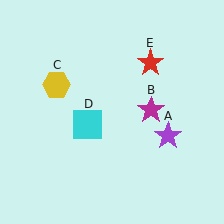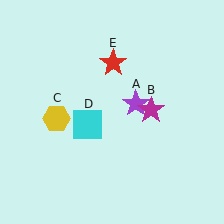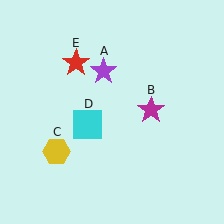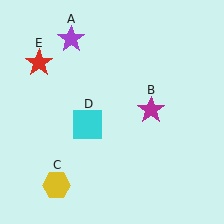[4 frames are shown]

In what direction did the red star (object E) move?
The red star (object E) moved left.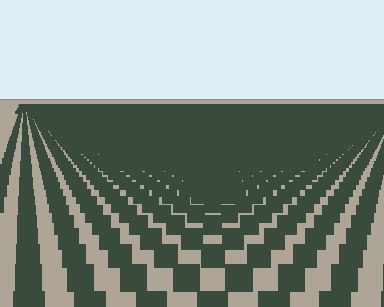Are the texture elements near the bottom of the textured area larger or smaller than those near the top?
Larger. Near the bottom, elements are closer to the viewer and appear at a bigger on-screen size.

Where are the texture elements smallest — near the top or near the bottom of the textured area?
Near the top.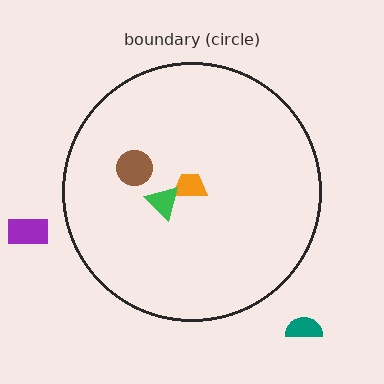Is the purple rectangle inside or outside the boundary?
Outside.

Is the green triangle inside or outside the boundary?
Inside.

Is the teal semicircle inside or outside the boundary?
Outside.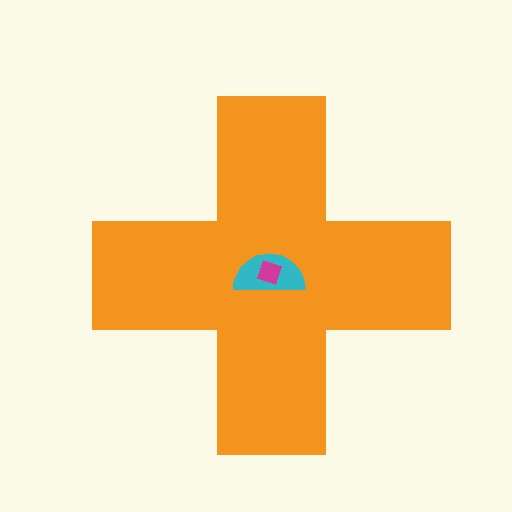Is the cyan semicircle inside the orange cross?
Yes.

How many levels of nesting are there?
3.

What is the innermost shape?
The magenta diamond.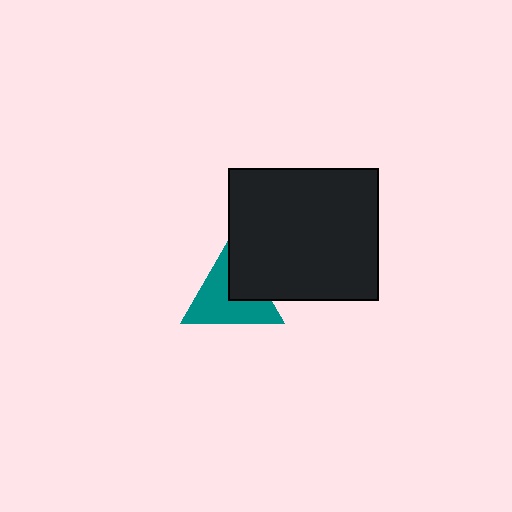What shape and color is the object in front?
The object in front is a black rectangle.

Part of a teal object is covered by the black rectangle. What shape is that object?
It is a triangle.